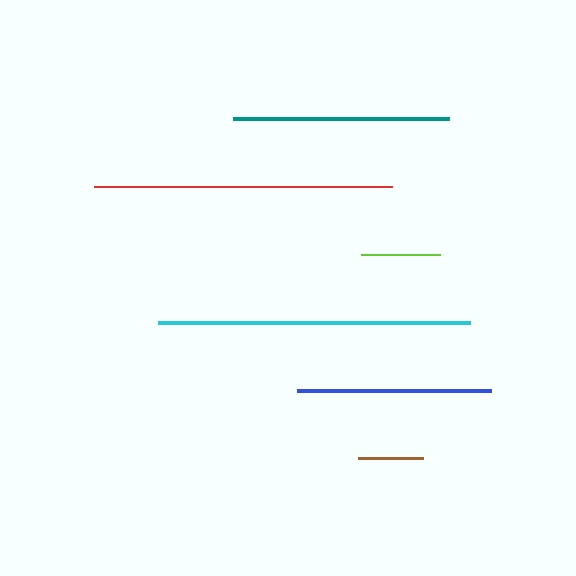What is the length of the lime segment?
The lime segment is approximately 79 pixels long.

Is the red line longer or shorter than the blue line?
The red line is longer than the blue line.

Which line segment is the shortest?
The brown line is the shortest at approximately 66 pixels.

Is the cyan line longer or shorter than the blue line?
The cyan line is longer than the blue line.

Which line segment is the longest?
The cyan line is the longest at approximately 312 pixels.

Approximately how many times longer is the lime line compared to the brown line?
The lime line is approximately 1.2 times the length of the brown line.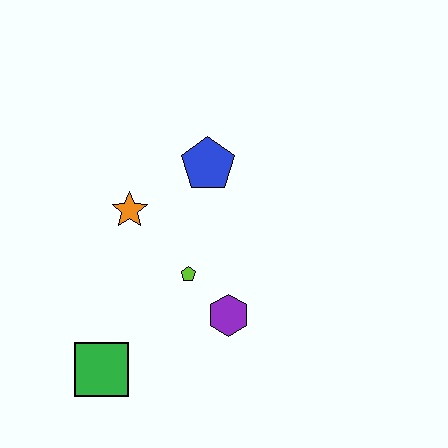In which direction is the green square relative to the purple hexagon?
The green square is to the left of the purple hexagon.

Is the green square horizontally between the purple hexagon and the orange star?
No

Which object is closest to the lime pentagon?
The purple hexagon is closest to the lime pentagon.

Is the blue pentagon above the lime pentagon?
Yes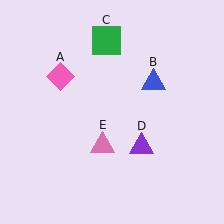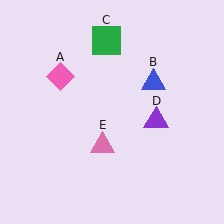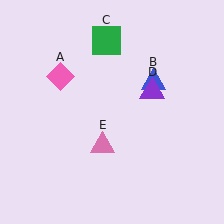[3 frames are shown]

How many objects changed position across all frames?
1 object changed position: purple triangle (object D).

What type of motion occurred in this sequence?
The purple triangle (object D) rotated counterclockwise around the center of the scene.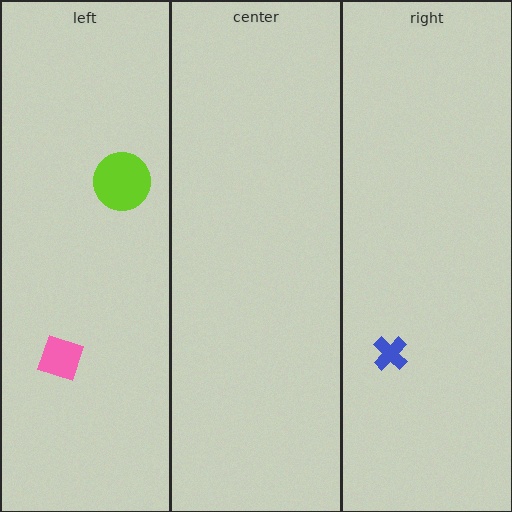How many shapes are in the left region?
2.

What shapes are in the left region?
The pink diamond, the lime circle.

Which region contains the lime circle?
The left region.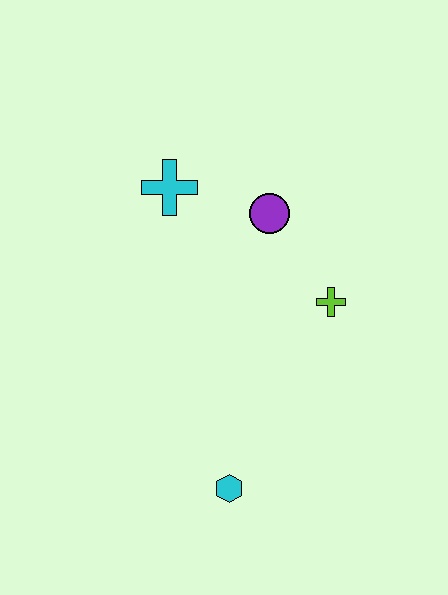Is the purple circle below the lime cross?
No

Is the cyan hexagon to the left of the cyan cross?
No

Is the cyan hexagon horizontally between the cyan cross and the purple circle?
Yes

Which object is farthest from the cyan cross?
The cyan hexagon is farthest from the cyan cross.